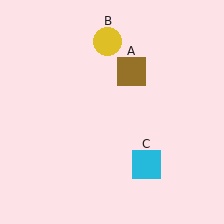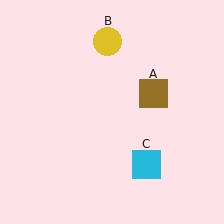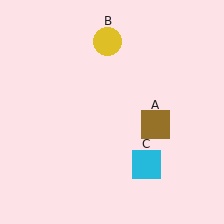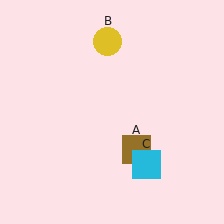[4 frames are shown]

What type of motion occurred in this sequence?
The brown square (object A) rotated clockwise around the center of the scene.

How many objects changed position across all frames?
1 object changed position: brown square (object A).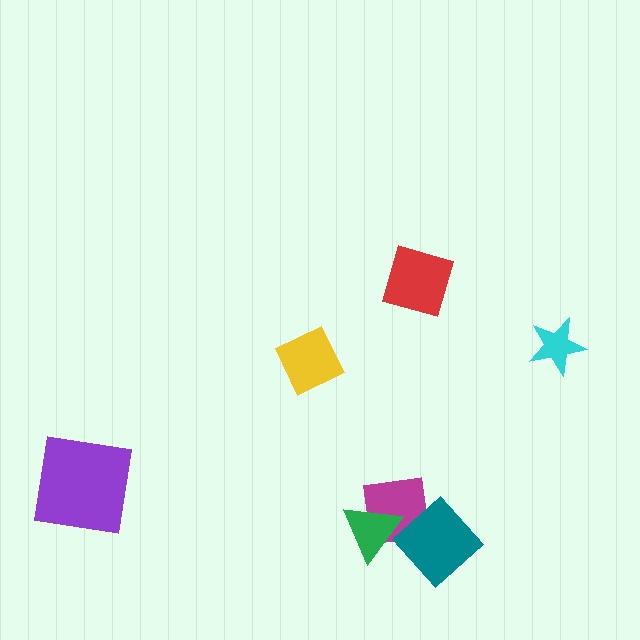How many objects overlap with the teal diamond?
2 objects overlap with the teal diamond.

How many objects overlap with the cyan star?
0 objects overlap with the cyan star.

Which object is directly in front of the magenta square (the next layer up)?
The green triangle is directly in front of the magenta square.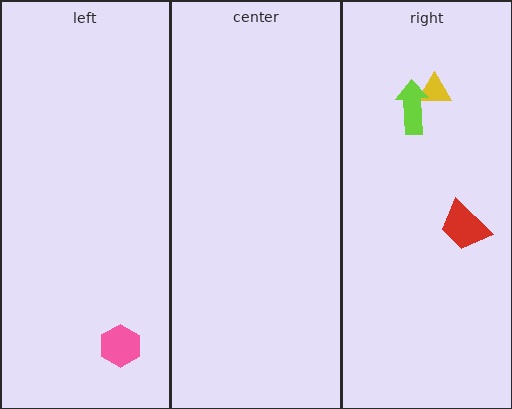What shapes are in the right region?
The red trapezoid, the yellow triangle, the lime arrow.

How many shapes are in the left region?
1.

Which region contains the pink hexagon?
The left region.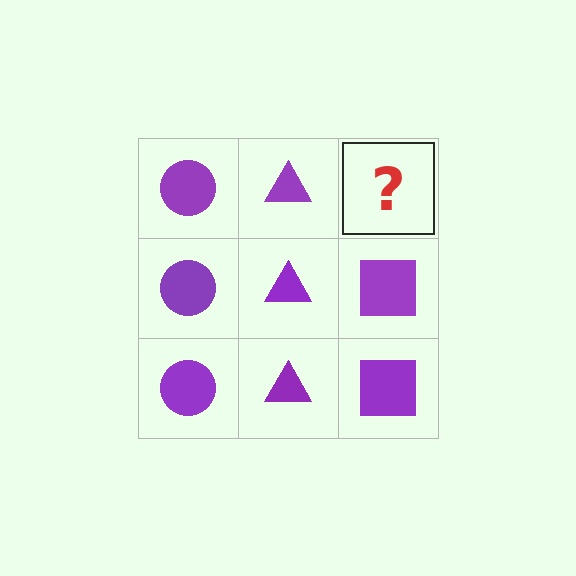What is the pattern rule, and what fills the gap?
The rule is that each column has a consistent shape. The gap should be filled with a purple square.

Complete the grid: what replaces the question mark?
The question mark should be replaced with a purple square.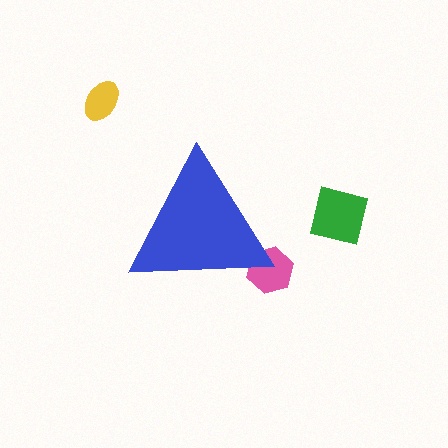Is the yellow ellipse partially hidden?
No, the yellow ellipse is fully visible.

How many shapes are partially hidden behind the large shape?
1 shape is partially hidden.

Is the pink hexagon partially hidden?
Yes, the pink hexagon is partially hidden behind the blue triangle.